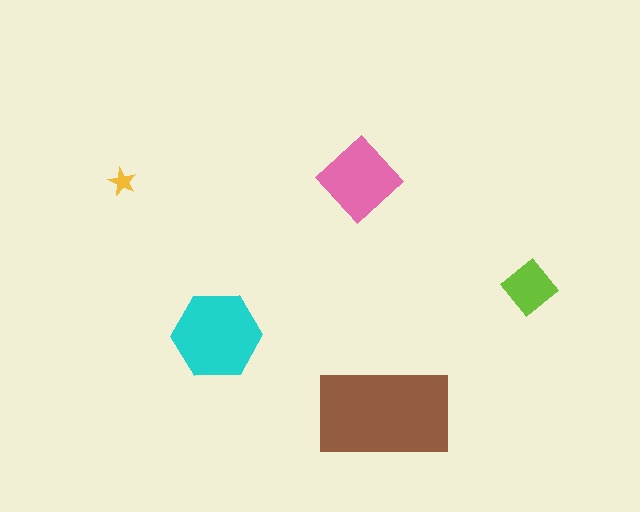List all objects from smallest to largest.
The yellow star, the lime diamond, the pink diamond, the cyan hexagon, the brown rectangle.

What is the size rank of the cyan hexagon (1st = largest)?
2nd.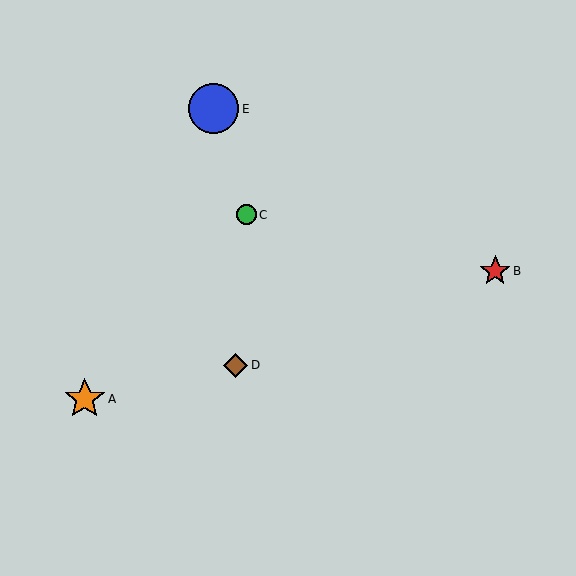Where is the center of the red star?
The center of the red star is at (495, 271).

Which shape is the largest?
The blue circle (labeled E) is the largest.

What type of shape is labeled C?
Shape C is a green circle.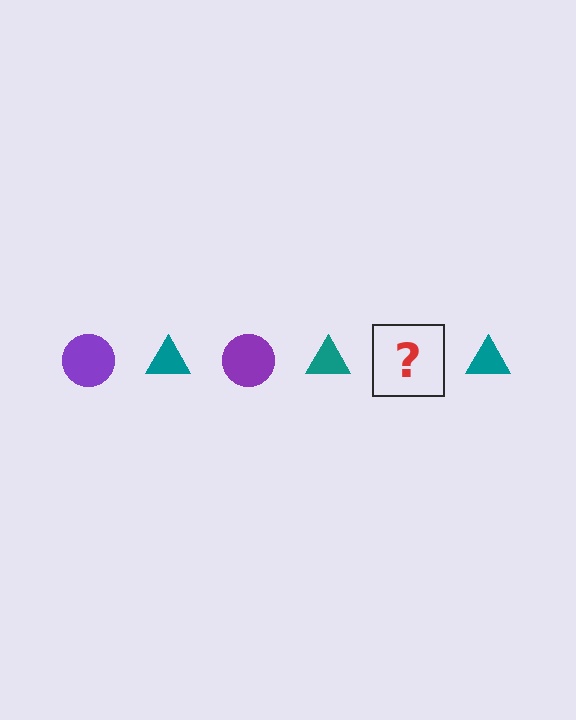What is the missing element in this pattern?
The missing element is a purple circle.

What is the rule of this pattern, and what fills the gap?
The rule is that the pattern alternates between purple circle and teal triangle. The gap should be filled with a purple circle.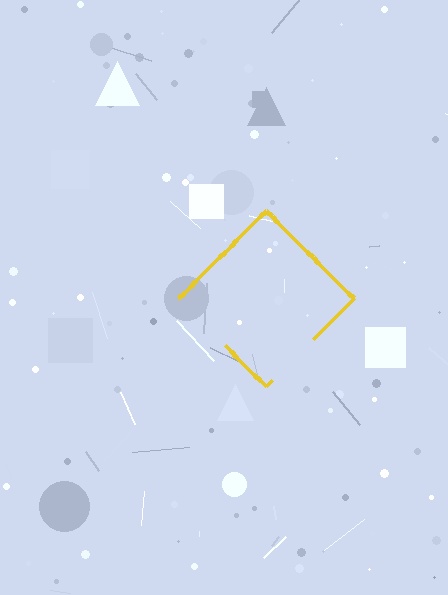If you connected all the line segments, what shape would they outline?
They would outline a diamond.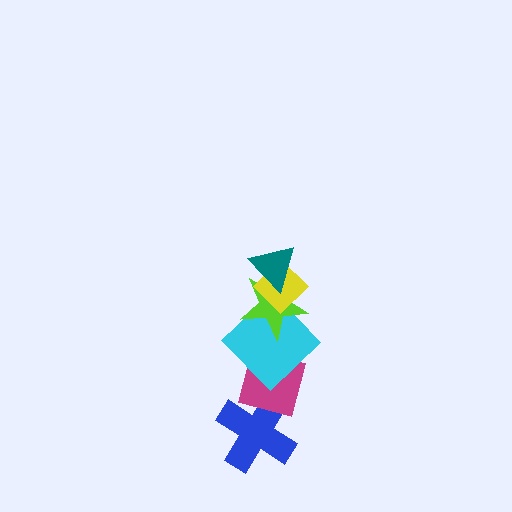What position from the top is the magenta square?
The magenta square is 5th from the top.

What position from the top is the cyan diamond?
The cyan diamond is 4th from the top.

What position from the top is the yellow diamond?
The yellow diamond is 2nd from the top.